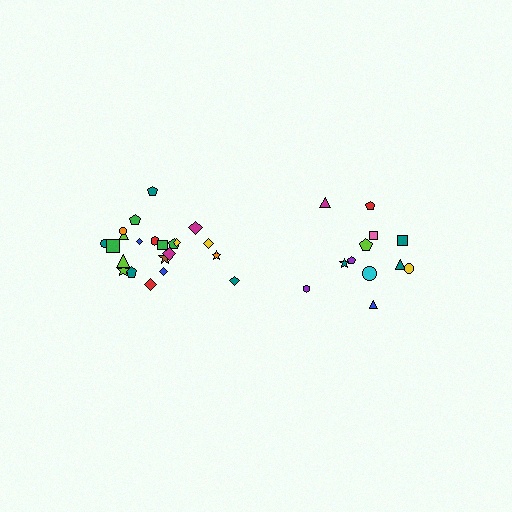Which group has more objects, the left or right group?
The left group.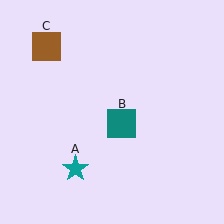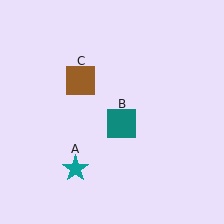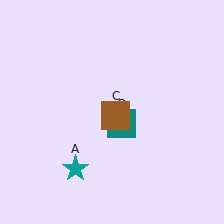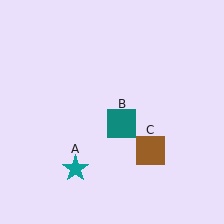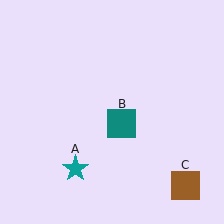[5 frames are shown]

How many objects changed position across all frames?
1 object changed position: brown square (object C).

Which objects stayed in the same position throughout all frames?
Teal star (object A) and teal square (object B) remained stationary.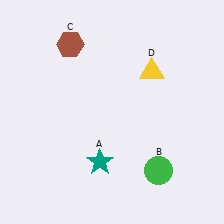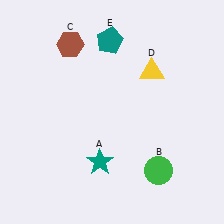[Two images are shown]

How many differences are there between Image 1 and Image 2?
There is 1 difference between the two images.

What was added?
A teal pentagon (E) was added in Image 2.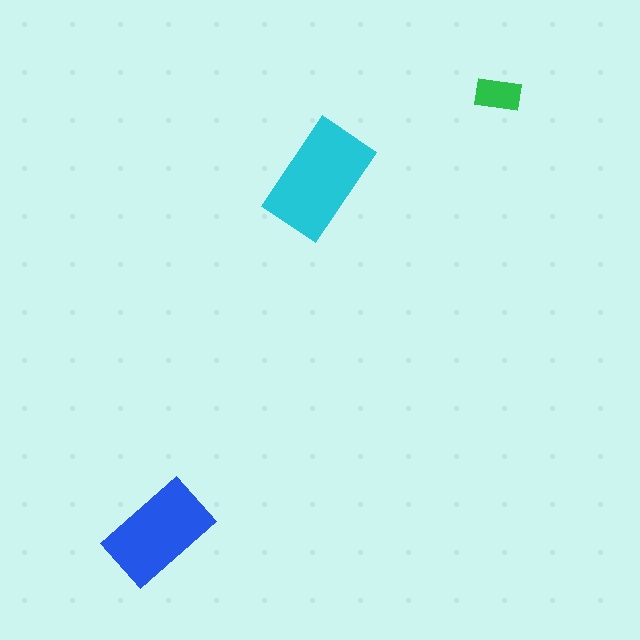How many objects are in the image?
There are 3 objects in the image.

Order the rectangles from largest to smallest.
the cyan one, the blue one, the green one.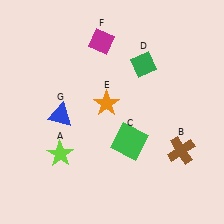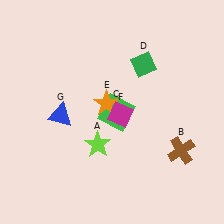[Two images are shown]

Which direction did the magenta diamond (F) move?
The magenta diamond (F) moved down.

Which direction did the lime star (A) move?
The lime star (A) moved right.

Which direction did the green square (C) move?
The green square (C) moved up.